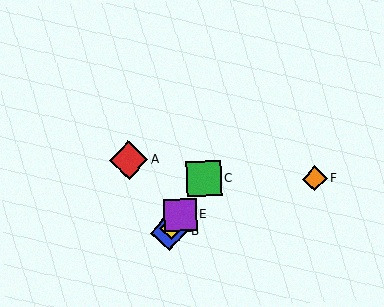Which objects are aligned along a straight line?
Objects B, C, D, E are aligned along a straight line.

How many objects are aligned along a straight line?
4 objects (B, C, D, E) are aligned along a straight line.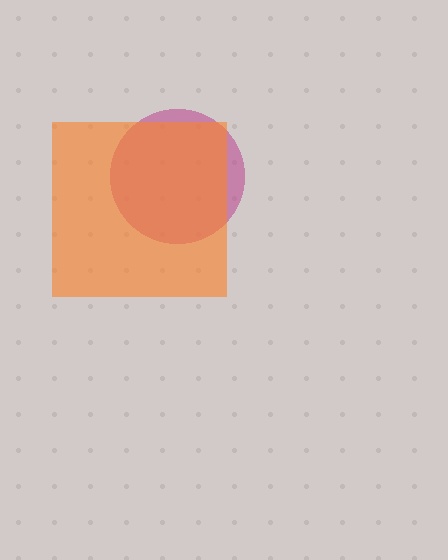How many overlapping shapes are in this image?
There are 2 overlapping shapes in the image.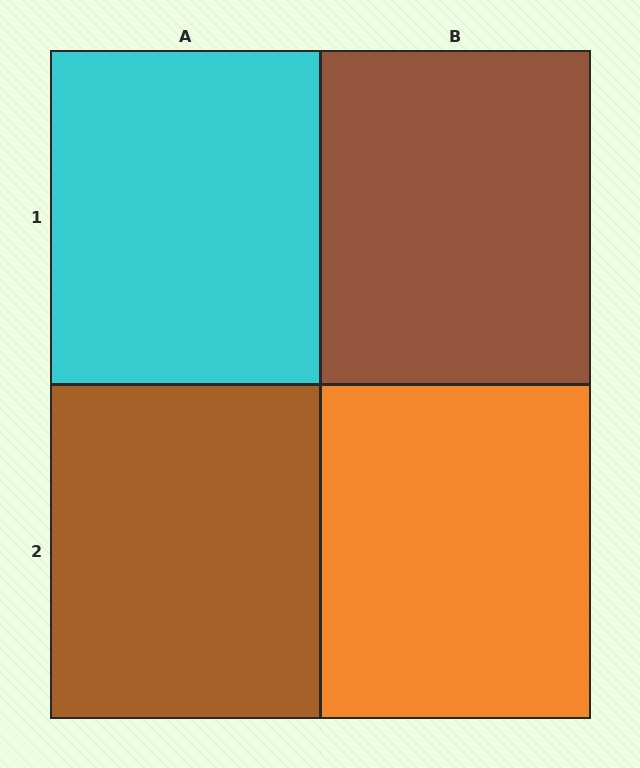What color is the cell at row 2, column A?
Brown.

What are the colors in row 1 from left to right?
Cyan, brown.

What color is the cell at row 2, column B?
Orange.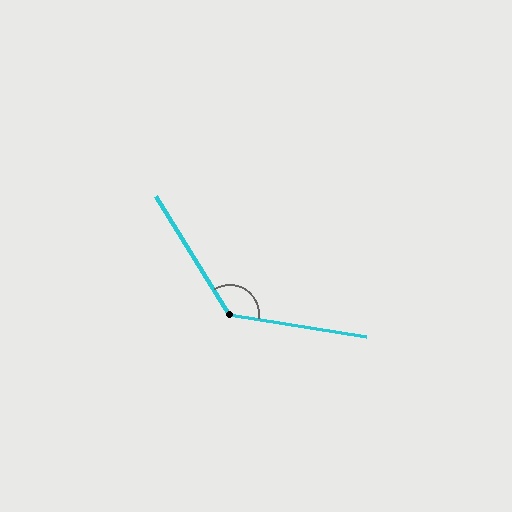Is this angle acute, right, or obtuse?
It is obtuse.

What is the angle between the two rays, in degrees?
Approximately 131 degrees.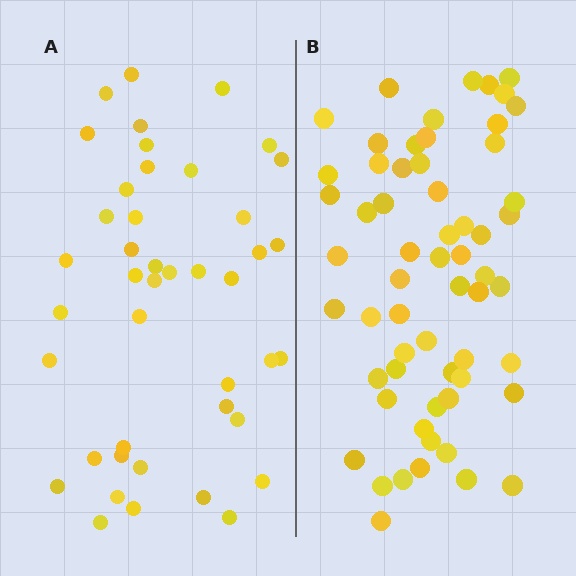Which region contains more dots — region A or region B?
Region B (the right region) has more dots.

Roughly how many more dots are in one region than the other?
Region B has approximately 15 more dots than region A.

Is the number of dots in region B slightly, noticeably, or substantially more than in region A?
Region B has noticeably more, but not dramatically so. The ratio is roughly 1.4 to 1.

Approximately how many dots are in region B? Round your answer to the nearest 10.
About 60 dots.